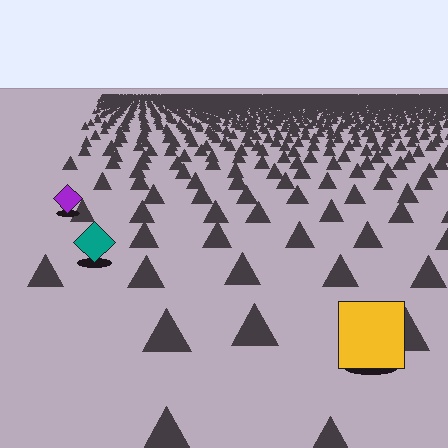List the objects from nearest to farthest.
From nearest to farthest: the yellow square, the teal diamond, the purple diamond.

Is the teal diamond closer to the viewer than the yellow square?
No. The yellow square is closer — you can tell from the texture gradient: the ground texture is coarser near it.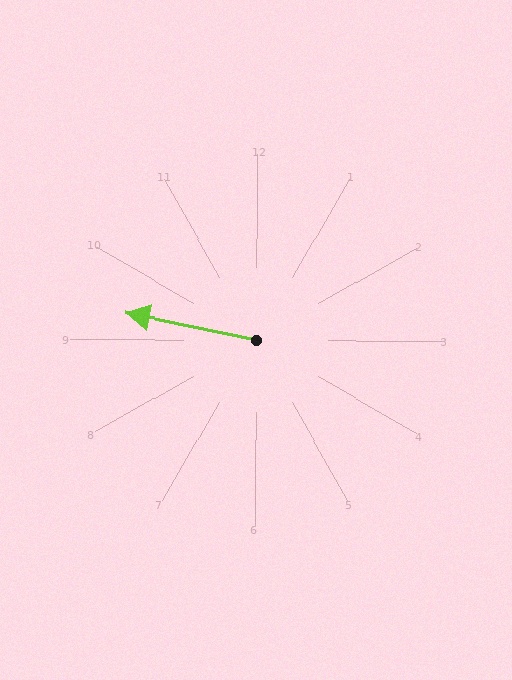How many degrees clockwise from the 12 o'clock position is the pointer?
Approximately 281 degrees.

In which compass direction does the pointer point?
West.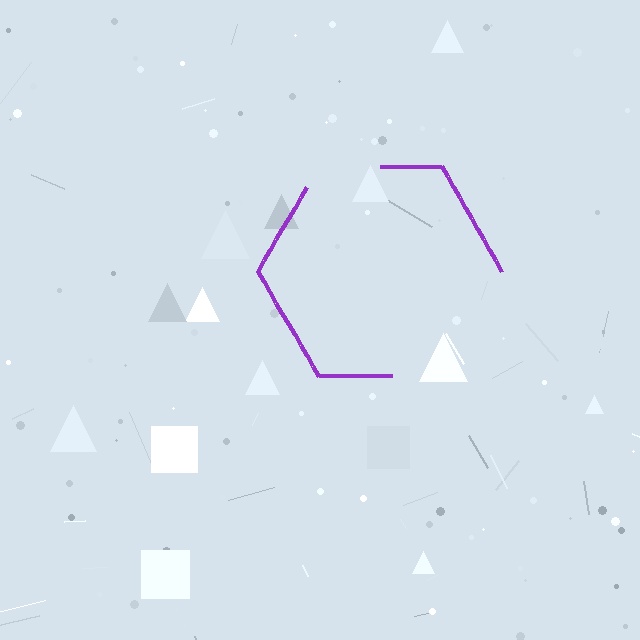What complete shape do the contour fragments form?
The contour fragments form a hexagon.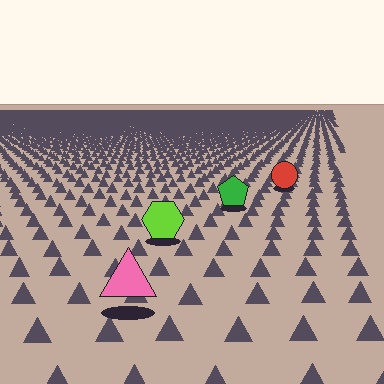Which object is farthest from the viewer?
The red circle is farthest from the viewer. It appears smaller and the ground texture around it is denser.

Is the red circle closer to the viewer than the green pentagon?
No. The green pentagon is closer — you can tell from the texture gradient: the ground texture is coarser near it.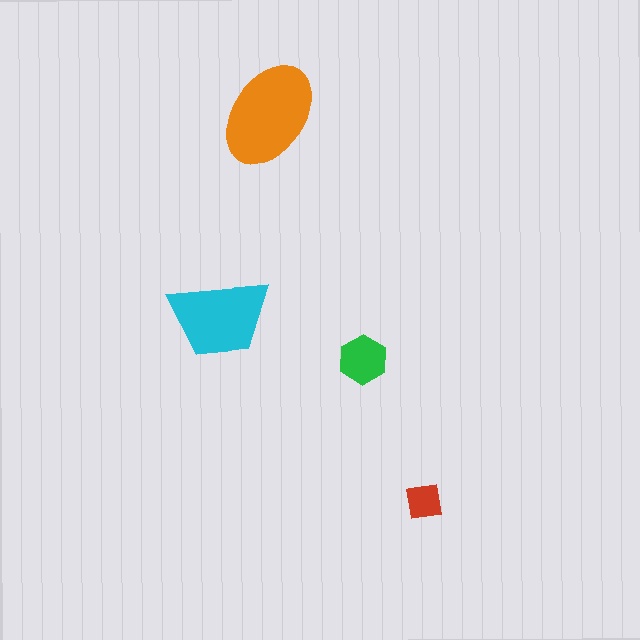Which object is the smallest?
The red square.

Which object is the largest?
The orange ellipse.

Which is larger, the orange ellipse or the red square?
The orange ellipse.